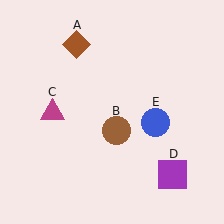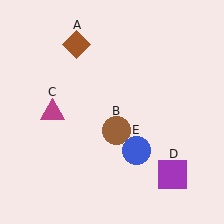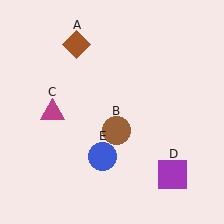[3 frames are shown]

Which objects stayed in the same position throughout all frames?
Brown diamond (object A) and brown circle (object B) and magenta triangle (object C) and purple square (object D) remained stationary.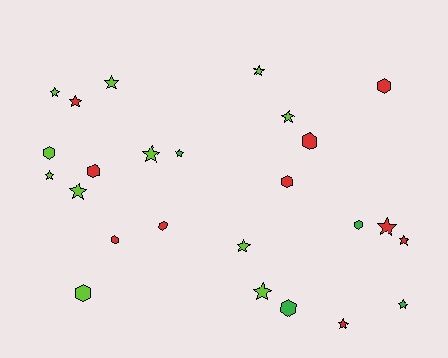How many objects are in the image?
There are 25 objects.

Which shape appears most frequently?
Star, with 15 objects.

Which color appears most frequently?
Lime, with 11 objects.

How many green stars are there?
There are 2 green stars.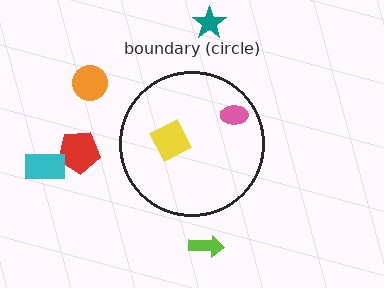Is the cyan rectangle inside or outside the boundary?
Outside.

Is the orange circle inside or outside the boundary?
Outside.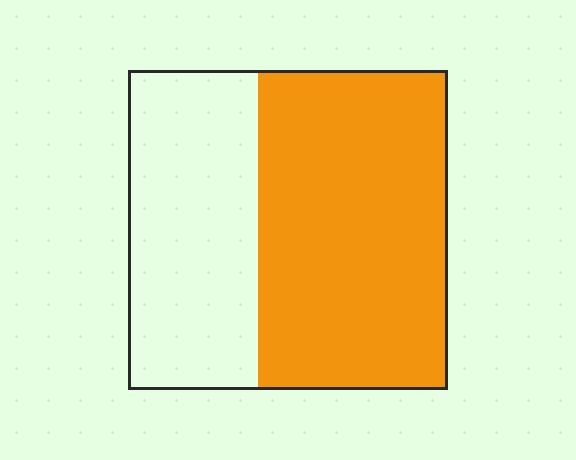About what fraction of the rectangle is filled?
About three fifths (3/5).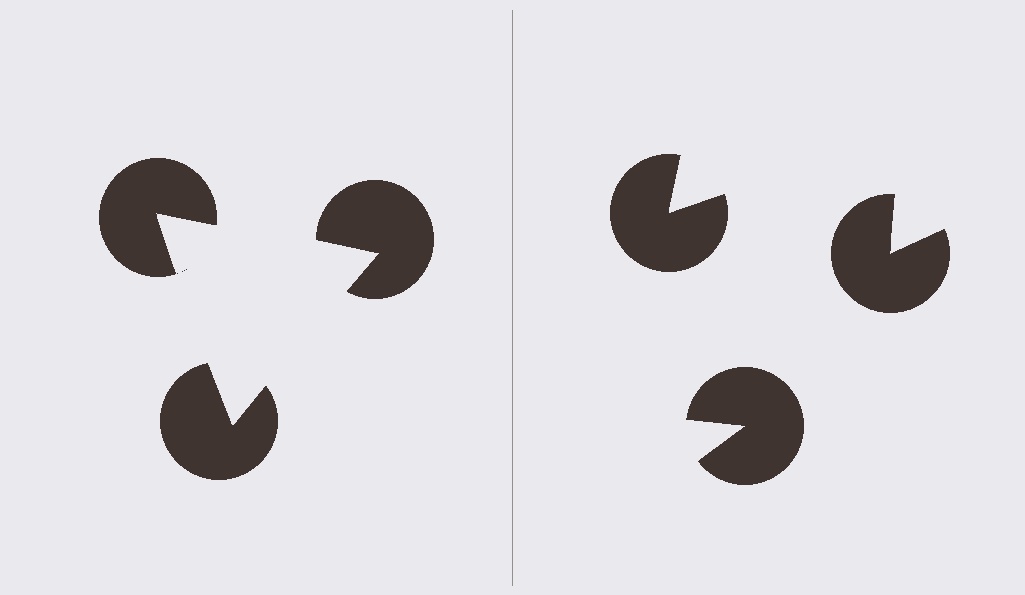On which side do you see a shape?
An illusory triangle appears on the left side. On the right side the wedge cuts are rotated, so no coherent shape forms.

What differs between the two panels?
The pac-man discs are positioned identically on both sides; only the wedge orientations differ. On the left they align to a triangle; on the right they are misaligned.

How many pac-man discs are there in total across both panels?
6 — 3 on each side.